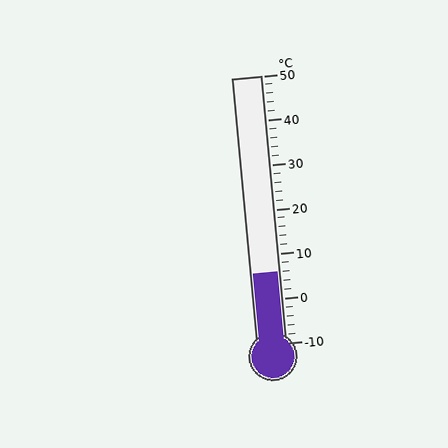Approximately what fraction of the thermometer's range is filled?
The thermometer is filled to approximately 25% of its range.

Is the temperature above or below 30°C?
The temperature is below 30°C.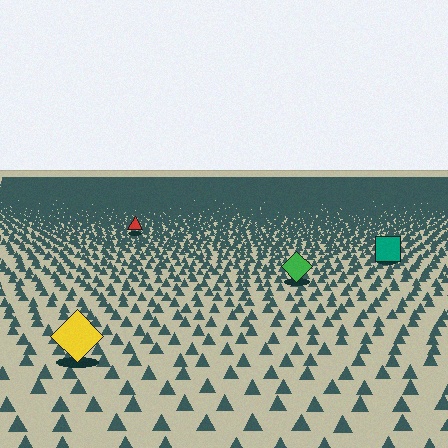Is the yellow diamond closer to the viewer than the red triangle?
Yes. The yellow diamond is closer — you can tell from the texture gradient: the ground texture is coarser near it.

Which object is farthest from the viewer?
The red triangle is farthest from the viewer. It appears smaller and the ground texture around it is denser.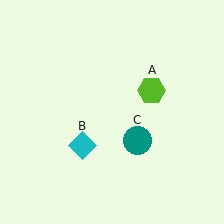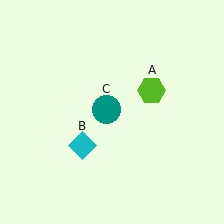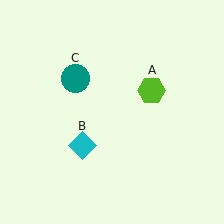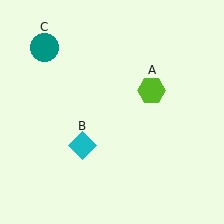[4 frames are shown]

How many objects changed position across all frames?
1 object changed position: teal circle (object C).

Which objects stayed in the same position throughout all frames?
Lime hexagon (object A) and cyan diamond (object B) remained stationary.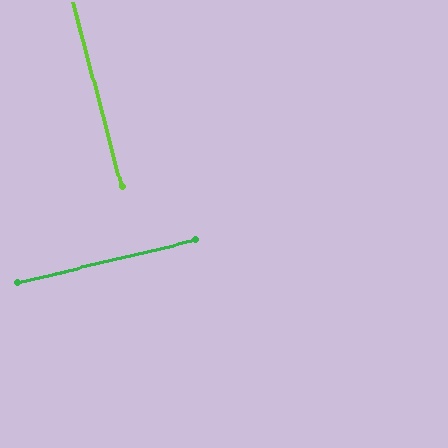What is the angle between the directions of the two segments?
Approximately 89 degrees.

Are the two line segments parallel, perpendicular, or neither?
Perpendicular — they meet at approximately 89°.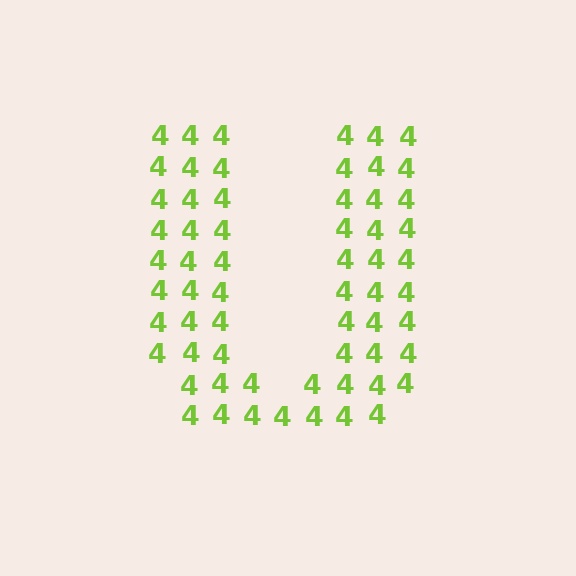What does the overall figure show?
The overall figure shows the letter U.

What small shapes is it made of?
It is made of small digit 4's.